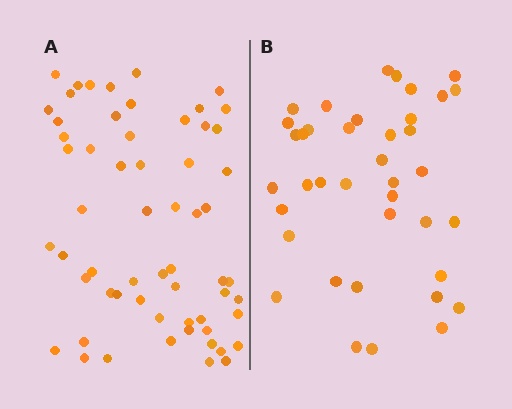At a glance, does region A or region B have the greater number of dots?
Region A (the left region) has more dots.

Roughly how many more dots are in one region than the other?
Region A has approximately 20 more dots than region B.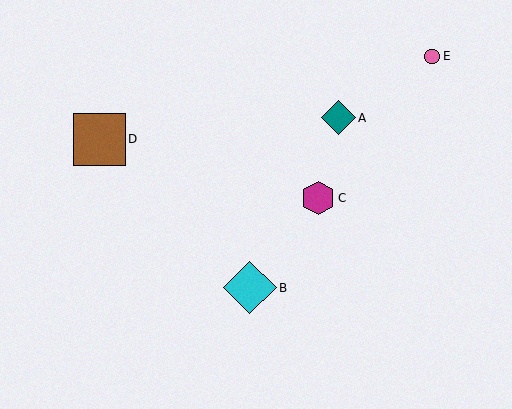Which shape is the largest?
The cyan diamond (labeled B) is the largest.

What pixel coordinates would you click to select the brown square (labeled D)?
Click at (99, 139) to select the brown square D.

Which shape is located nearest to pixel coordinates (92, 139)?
The brown square (labeled D) at (99, 139) is nearest to that location.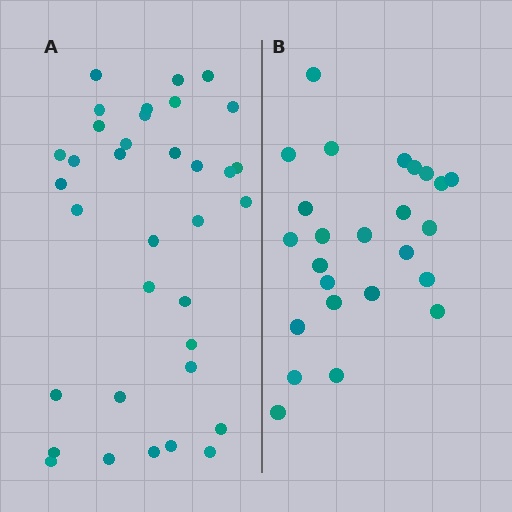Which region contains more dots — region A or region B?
Region A (the left region) has more dots.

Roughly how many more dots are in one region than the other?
Region A has roughly 10 or so more dots than region B.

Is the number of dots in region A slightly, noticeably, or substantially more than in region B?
Region A has noticeably more, but not dramatically so. The ratio is roughly 1.4 to 1.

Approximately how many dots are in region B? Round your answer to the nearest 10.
About 20 dots. (The exact count is 25, which rounds to 20.)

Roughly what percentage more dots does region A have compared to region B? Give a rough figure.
About 40% more.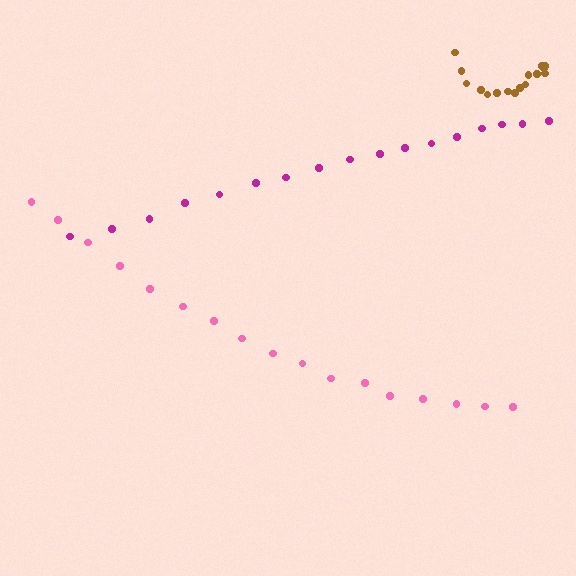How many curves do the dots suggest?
There are 3 distinct paths.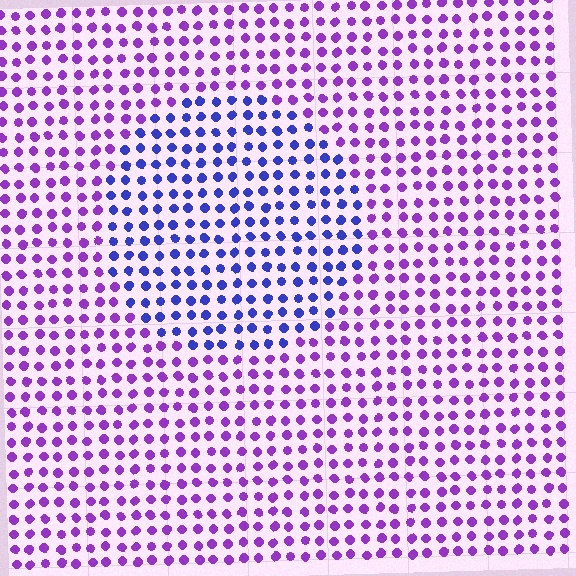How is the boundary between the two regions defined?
The boundary is defined purely by a slight shift in hue (about 44 degrees). Spacing, size, and orientation are identical on both sides.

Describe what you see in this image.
The image is filled with small purple elements in a uniform arrangement. A circle-shaped region is visible where the elements are tinted to a slightly different hue, forming a subtle color boundary.